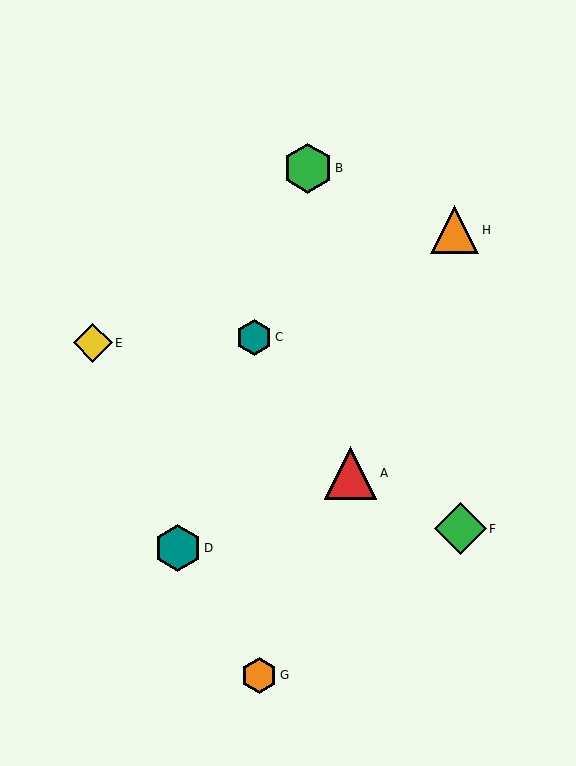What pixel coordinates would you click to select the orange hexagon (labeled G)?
Click at (259, 675) to select the orange hexagon G.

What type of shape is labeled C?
Shape C is a teal hexagon.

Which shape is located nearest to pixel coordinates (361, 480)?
The red triangle (labeled A) at (351, 473) is nearest to that location.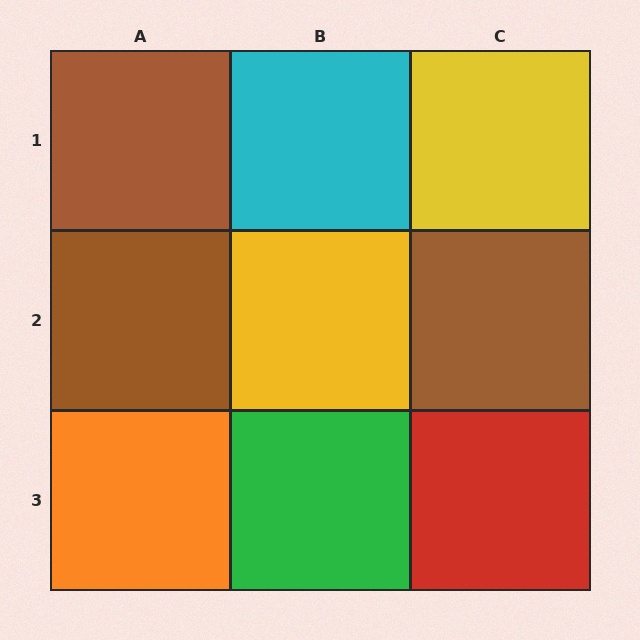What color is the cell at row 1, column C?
Yellow.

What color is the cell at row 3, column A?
Orange.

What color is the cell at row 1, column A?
Brown.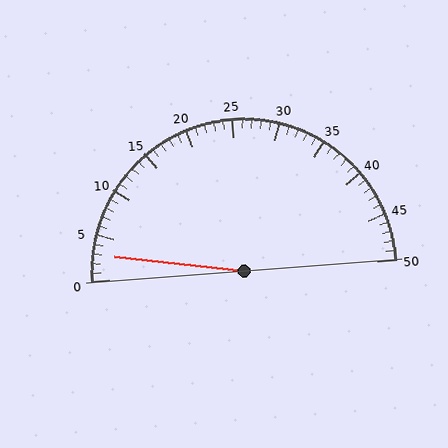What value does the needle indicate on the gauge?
The needle indicates approximately 3.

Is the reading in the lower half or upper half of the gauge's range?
The reading is in the lower half of the range (0 to 50).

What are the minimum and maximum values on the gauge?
The gauge ranges from 0 to 50.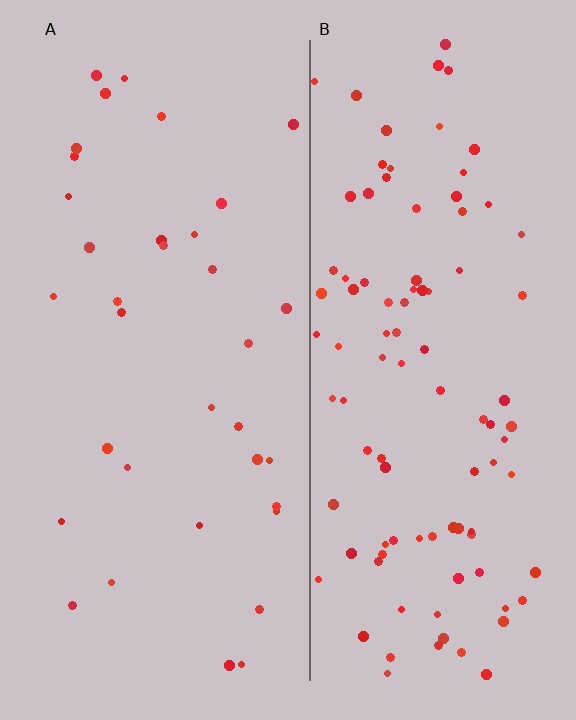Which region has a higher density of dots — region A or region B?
B (the right).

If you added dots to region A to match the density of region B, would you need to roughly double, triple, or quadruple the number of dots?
Approximately triple.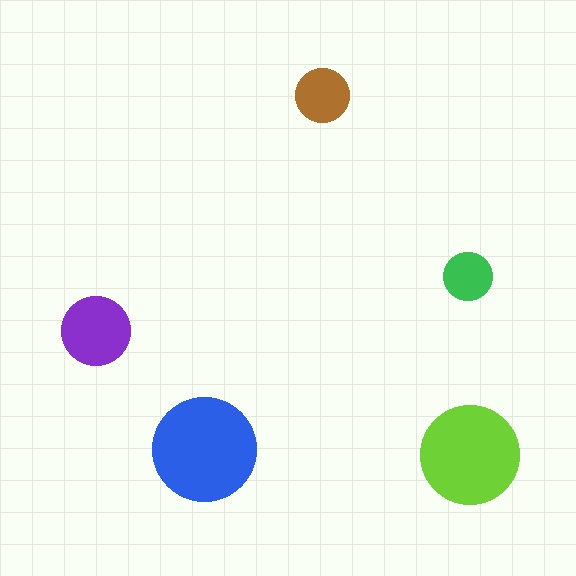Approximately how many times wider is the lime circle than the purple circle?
About 1.5 times wider.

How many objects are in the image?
There are 5 objects in the image.